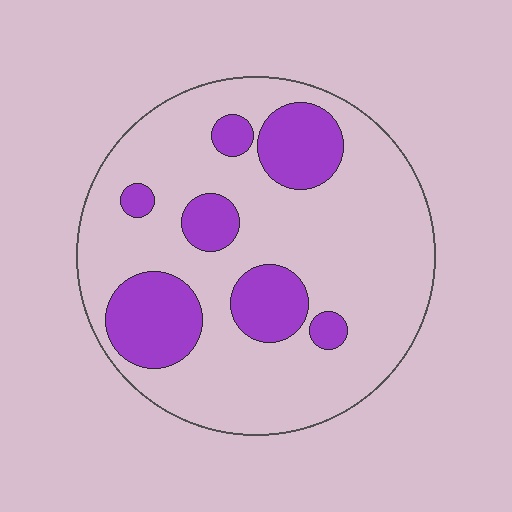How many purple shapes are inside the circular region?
7.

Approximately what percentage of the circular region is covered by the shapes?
Approximately 25%.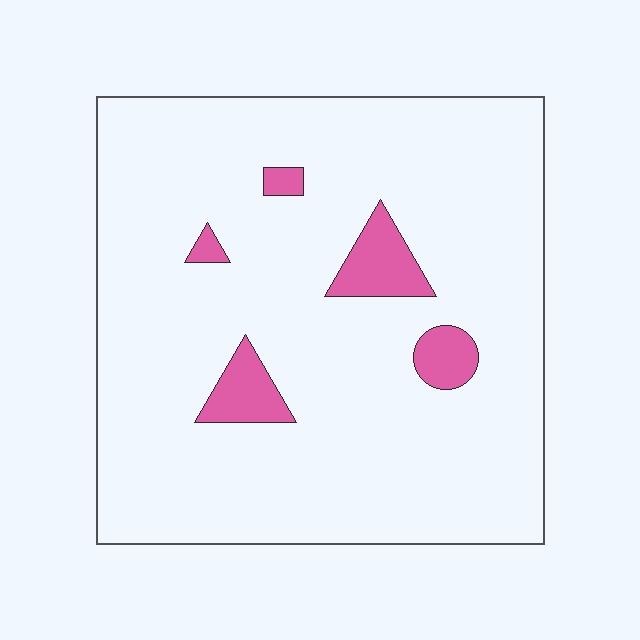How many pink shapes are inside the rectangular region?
5.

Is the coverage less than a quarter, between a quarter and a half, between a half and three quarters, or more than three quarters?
Less than a quarter.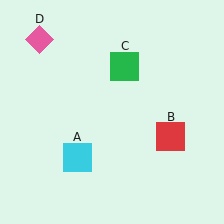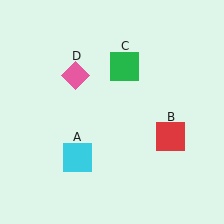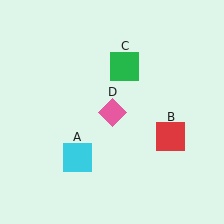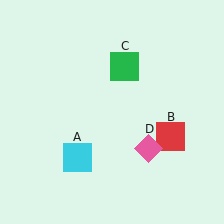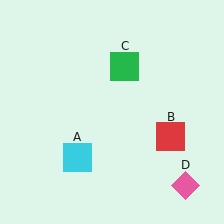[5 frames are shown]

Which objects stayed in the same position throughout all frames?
Cyan square (object A) and red square (object B) and green square (object C) remained stationary.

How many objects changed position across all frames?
1 object changed position: pink diamond (object D).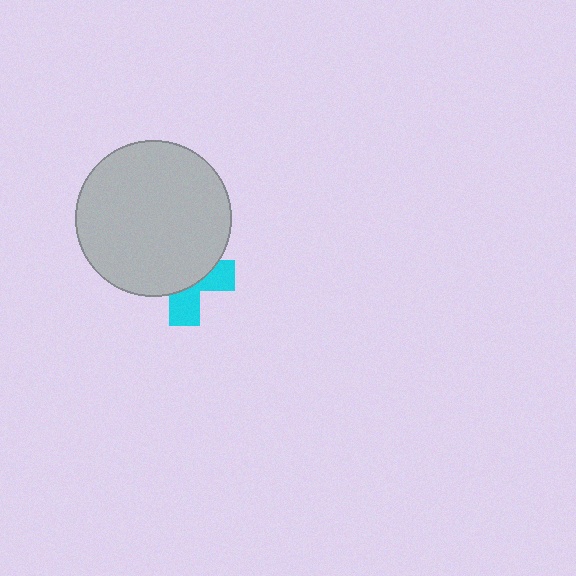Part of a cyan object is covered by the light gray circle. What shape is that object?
It is a cross.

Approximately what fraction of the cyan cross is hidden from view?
Roughly 63% of the cyan cross is hidden behind the light gray circle.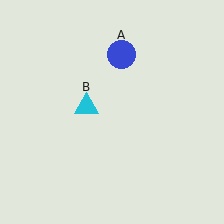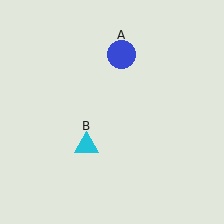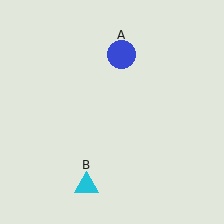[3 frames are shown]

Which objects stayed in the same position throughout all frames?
Blue circle (object A) remained stationary.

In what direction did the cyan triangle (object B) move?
The cyan triangle (object B) moved down.